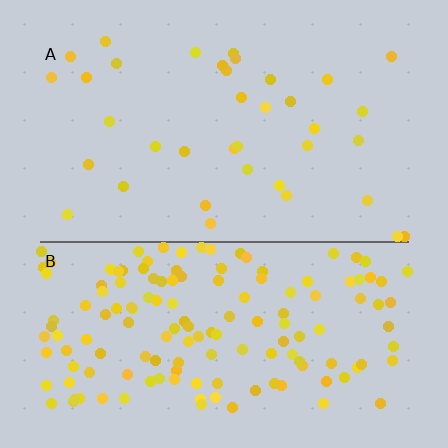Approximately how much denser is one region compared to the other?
Approximately 4.0× — region B over region A.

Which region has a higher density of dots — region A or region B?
B (the bottom).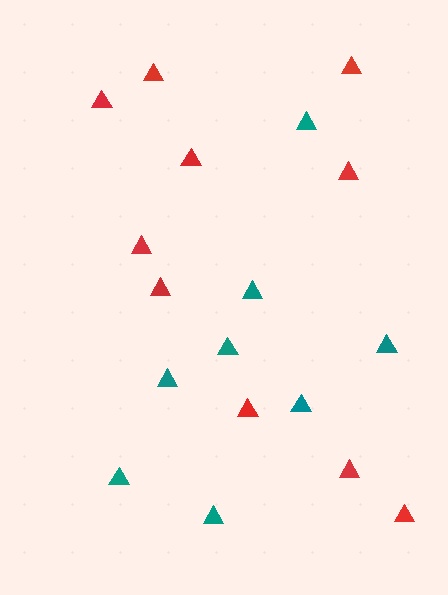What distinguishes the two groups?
There are 2 groups: one group of red triangles (10) and one group of teal triangles (8).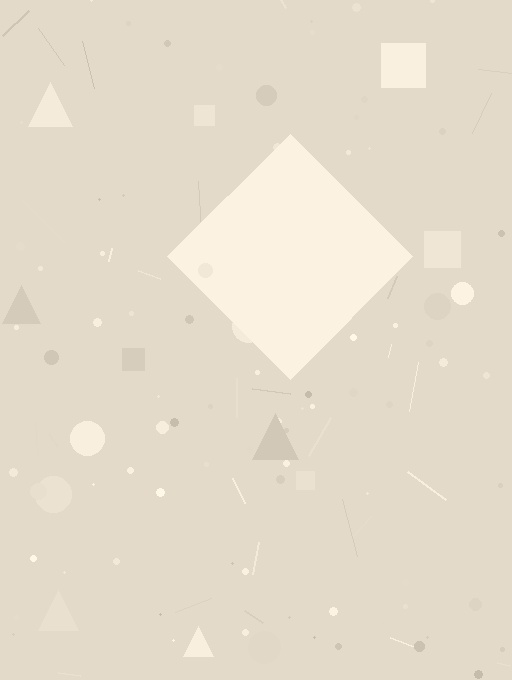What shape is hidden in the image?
A diamond is hidden in the image.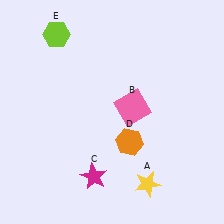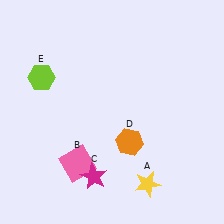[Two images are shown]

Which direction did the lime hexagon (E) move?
The lime hexagon (E) moved down.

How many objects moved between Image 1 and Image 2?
2 objects moved between the two images.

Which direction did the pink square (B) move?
The pink square (B) moved down.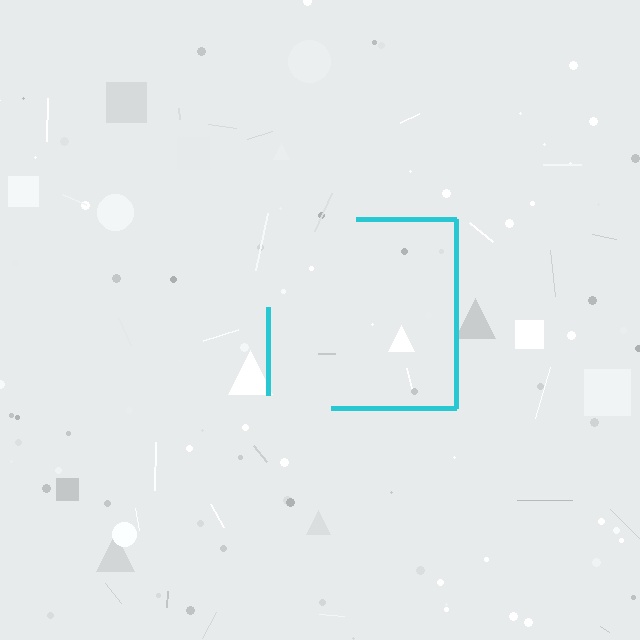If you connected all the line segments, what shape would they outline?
They would outline a square.